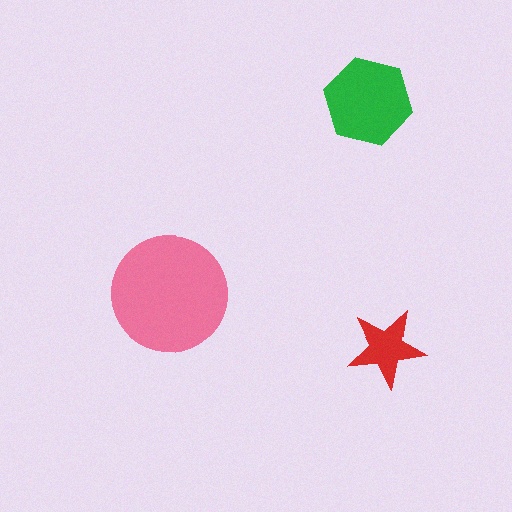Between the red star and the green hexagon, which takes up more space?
The green hexagon.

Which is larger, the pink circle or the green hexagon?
The pink circle.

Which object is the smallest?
The red star.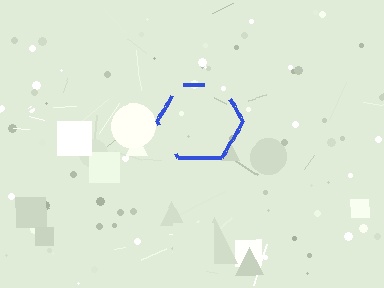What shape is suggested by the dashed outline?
The dashed outline suggests a hexagon.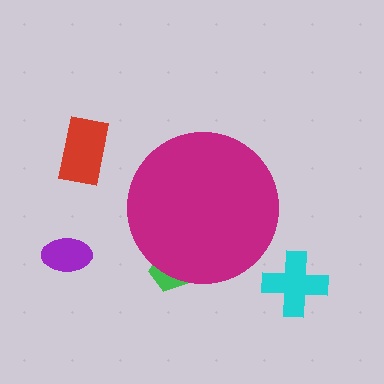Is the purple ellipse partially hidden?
No, the purple ellipse is fully visible.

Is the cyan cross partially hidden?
No, the cyan cross is fully visible.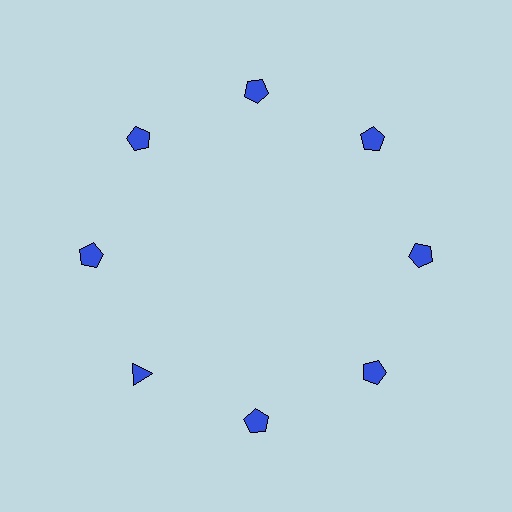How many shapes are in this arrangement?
There are 8 shapes arranged in a ring pattern.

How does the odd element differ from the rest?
It has a different shape: triangle instead of pentagon.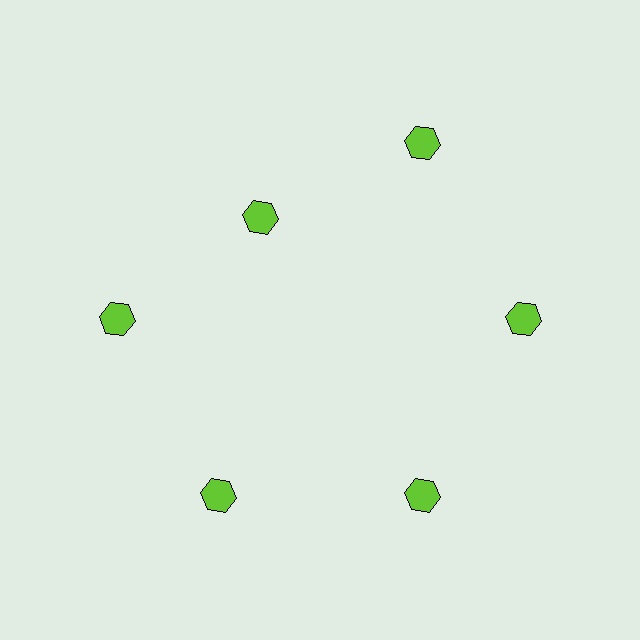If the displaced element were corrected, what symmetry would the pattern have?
It would have 6-fold rotational symmetry — the pattern would map onto itself every 60 degrees.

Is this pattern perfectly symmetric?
No. The 6 lime hexagons are arranged in a ring, but one element near the 11 o'clock position is pulled inward toward the center, breaking the 6-fold rotational symmetry.